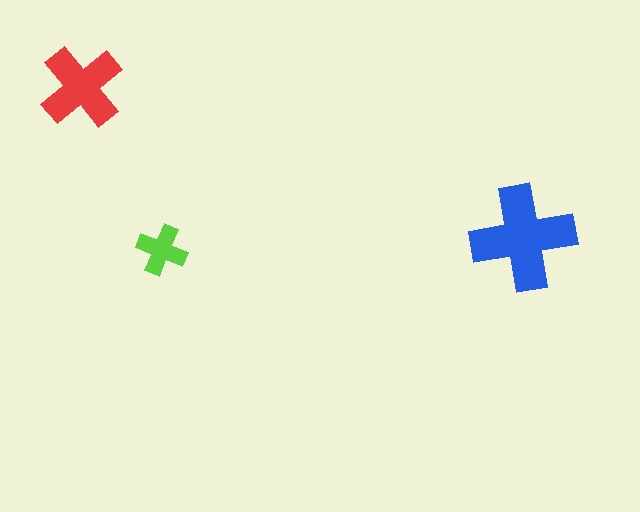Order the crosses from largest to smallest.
the blue one, the red one, the lime one.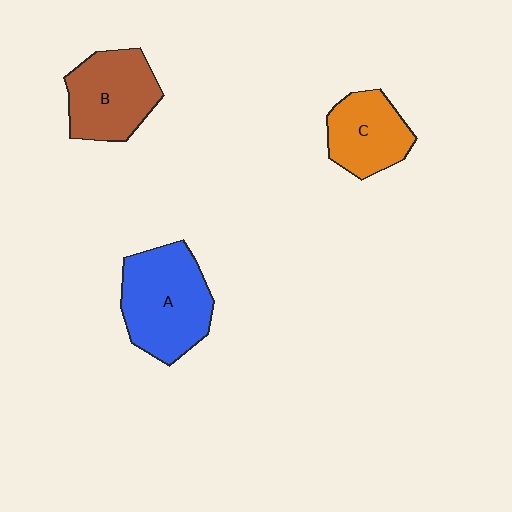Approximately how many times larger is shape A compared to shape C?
Approximately 1.5 times.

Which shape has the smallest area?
Shape C (orange).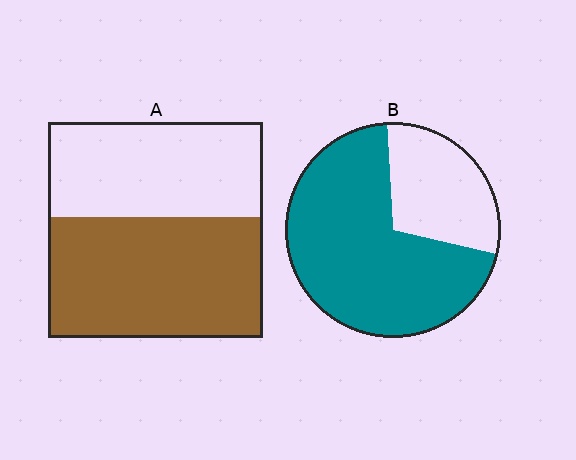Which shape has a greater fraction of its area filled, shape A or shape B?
Shape B.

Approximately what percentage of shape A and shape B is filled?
A is approximately 55% and B is approximately 70%.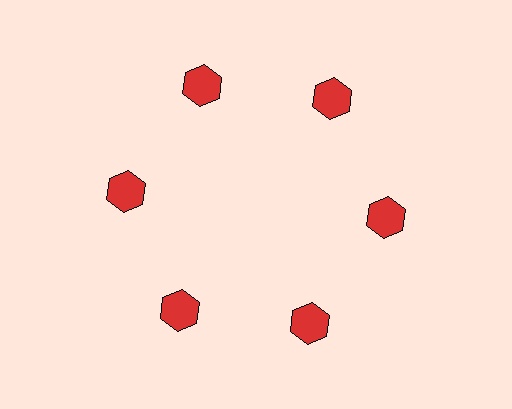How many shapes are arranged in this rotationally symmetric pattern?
There are 6 shapes, arranged in 6 groups of 1.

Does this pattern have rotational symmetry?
Yes, this pattern has 6-fold rotational symmetry. It looks the same after rotating 60 degrees around the center.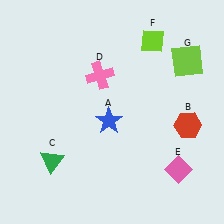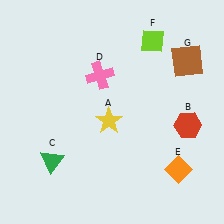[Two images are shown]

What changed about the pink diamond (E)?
In Image 1, E is pink. In Image 2, it changed to orange.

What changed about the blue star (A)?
In Image 1, A is blue. In Image 2, it changed to yellow.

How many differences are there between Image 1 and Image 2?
There are 3 differences between the two images.